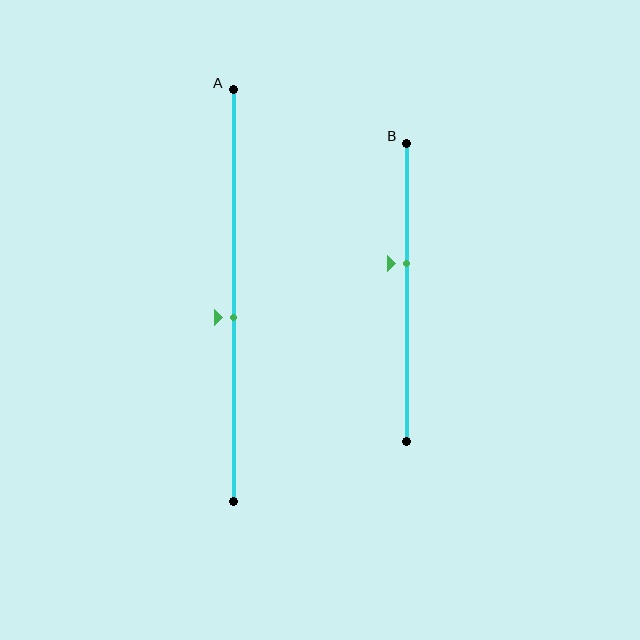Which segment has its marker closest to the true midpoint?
Segment A has its marker closest to the true midpoint.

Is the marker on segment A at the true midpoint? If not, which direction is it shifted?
No, the marker on segment A is shifted downward by about 5% of the segment length.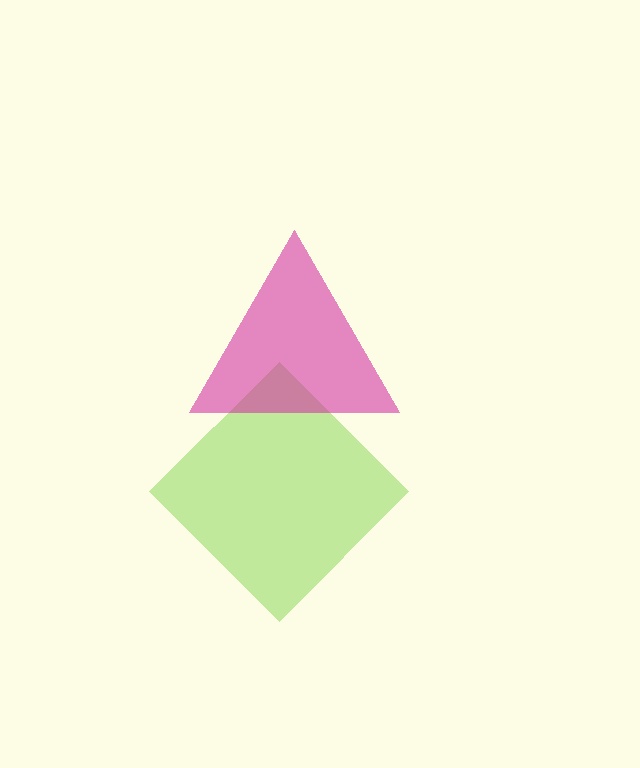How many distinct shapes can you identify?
There are 2 distinct shapes: a lime diamond, a magenta triangle.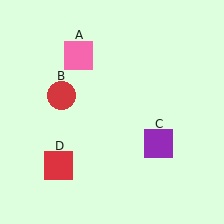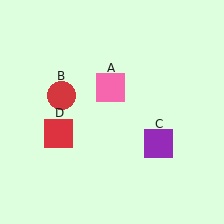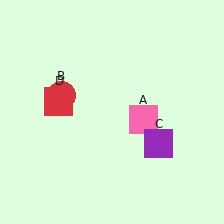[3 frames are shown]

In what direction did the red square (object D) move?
The red square (object D) moved up.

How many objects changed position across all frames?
2 objects changed position: pink square (object A), red square (object D).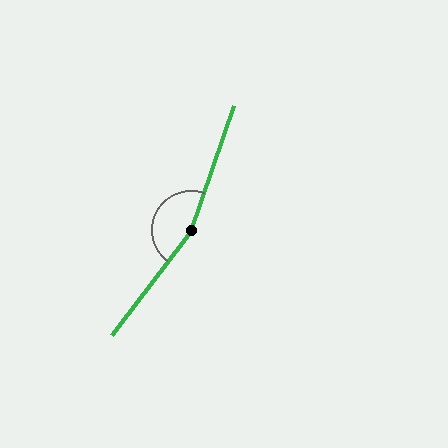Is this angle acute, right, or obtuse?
It is obtuse.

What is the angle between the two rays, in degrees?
Approximately 162 degrees.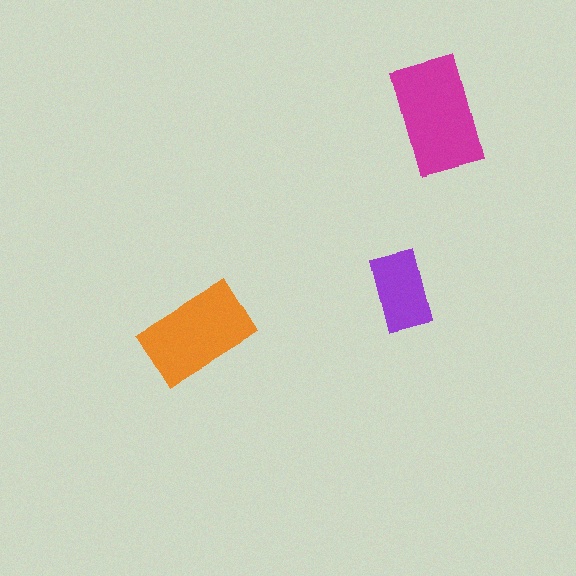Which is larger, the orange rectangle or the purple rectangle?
The orange one.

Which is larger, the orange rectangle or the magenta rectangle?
The magenta one.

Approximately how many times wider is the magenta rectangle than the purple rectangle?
About 1.5 times wider.